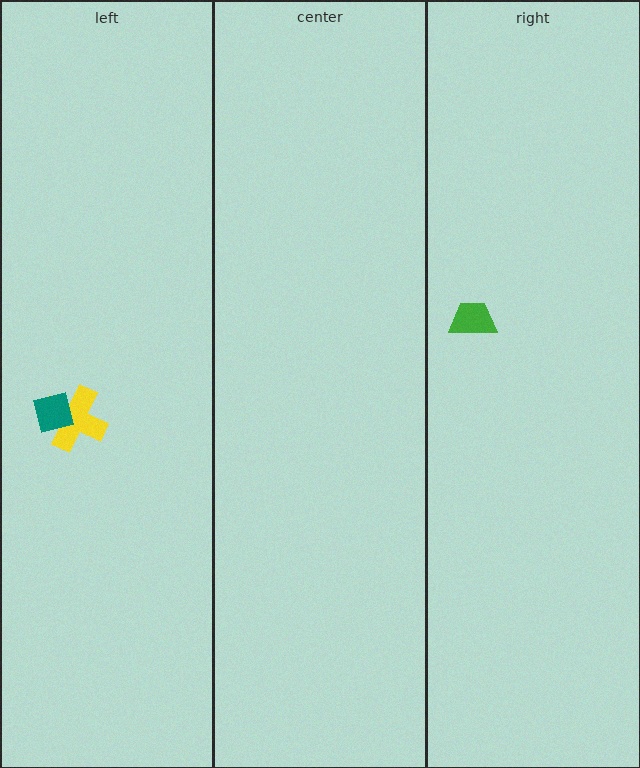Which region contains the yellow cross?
The left region.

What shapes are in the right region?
The green trapezoid.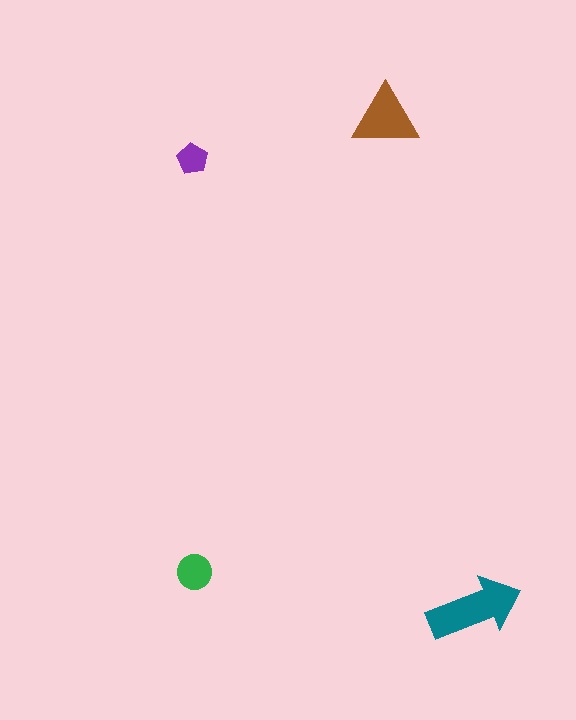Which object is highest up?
The brown triangle is topmost.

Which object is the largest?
The teal arrow.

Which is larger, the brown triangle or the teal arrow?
The teal arrow.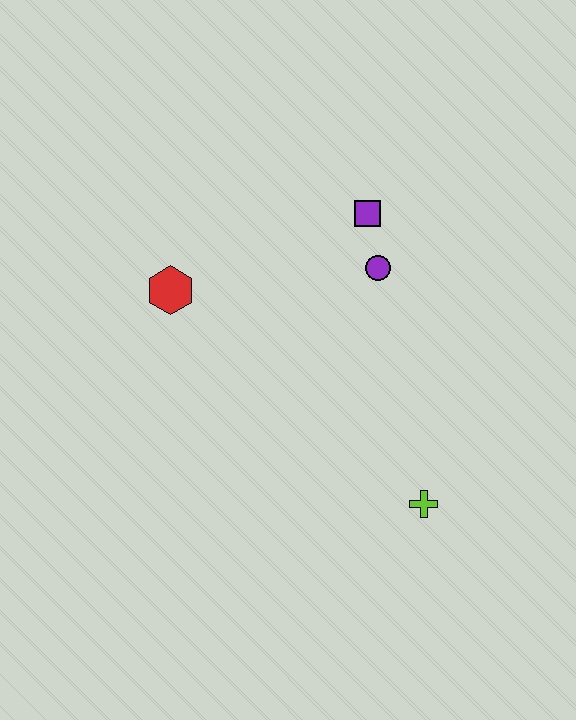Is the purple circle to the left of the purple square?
No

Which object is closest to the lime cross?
The purple circle is closest to the lime cross.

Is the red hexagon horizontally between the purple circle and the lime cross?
No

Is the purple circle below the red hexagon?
No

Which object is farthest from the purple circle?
The lime cross is farthest from the purple circle.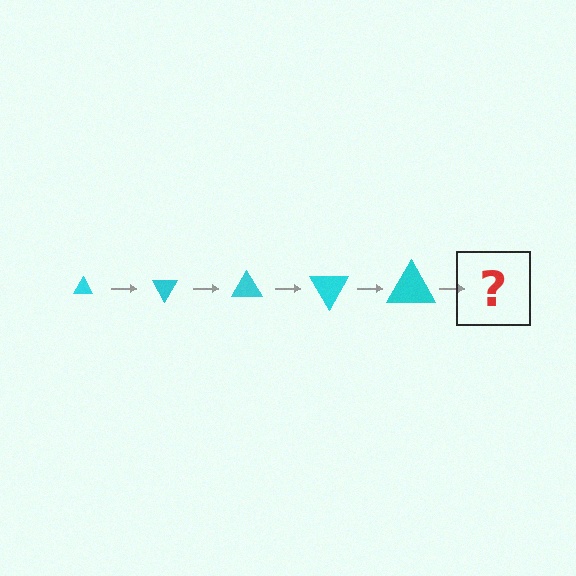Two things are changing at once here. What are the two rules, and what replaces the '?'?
The two rules are that the triangle grows larger each step and it rotates 60 degrees each step. The '?' should be a triangle, larger than the previous one and rotated 300 degrees from the start.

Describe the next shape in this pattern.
It should be a triangle, larger than the previous one and rotated 300 degrees from the start.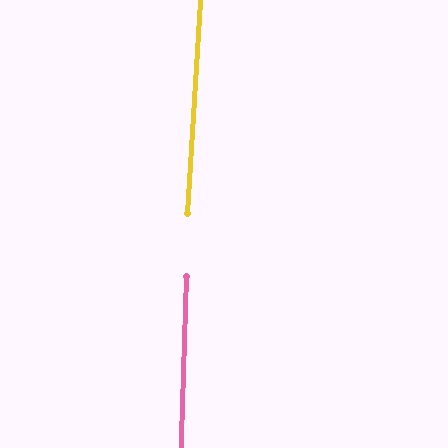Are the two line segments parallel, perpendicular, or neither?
Parallel — their directions differ by only 1.7°.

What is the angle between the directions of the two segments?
Approximately 2 degrees.